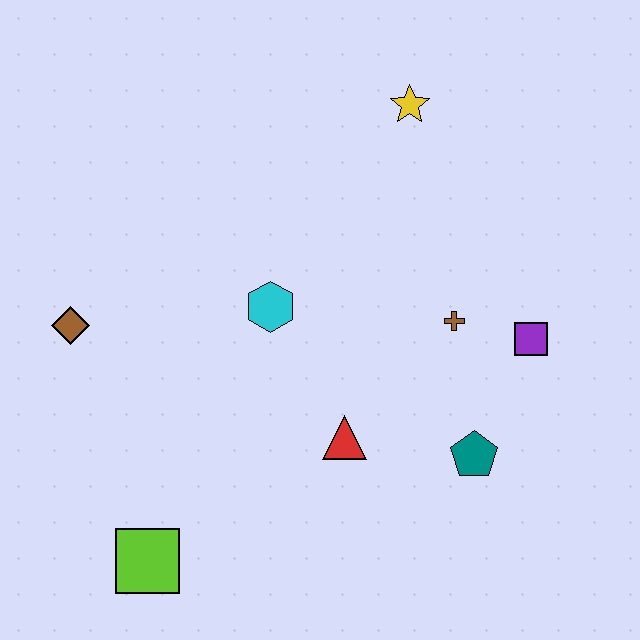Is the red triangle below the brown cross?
Yes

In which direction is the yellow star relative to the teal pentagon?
The yellow star is above the teal pentagon.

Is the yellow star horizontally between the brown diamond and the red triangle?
No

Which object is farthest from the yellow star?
The lime square is farthest from the yellow star.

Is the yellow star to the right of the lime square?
Yes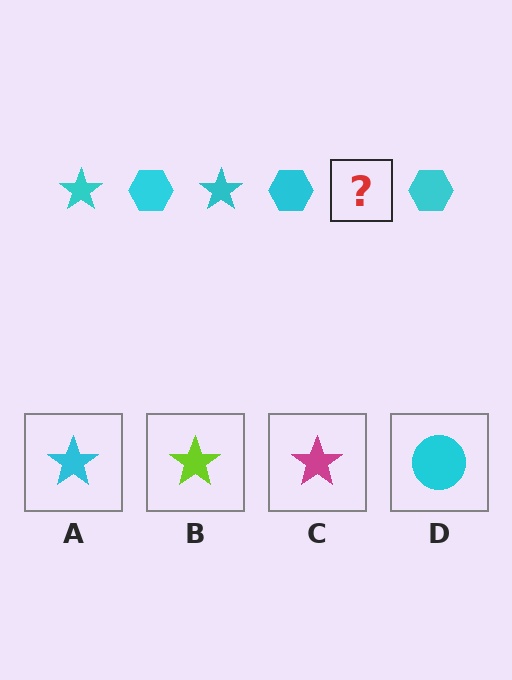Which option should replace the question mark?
Option A.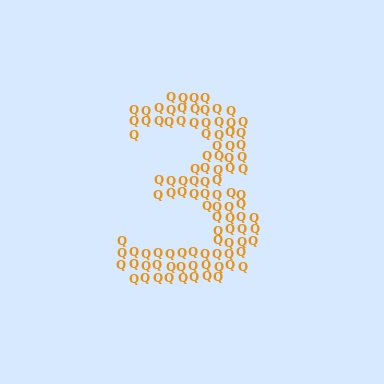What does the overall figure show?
The overall figure shows the digit 3.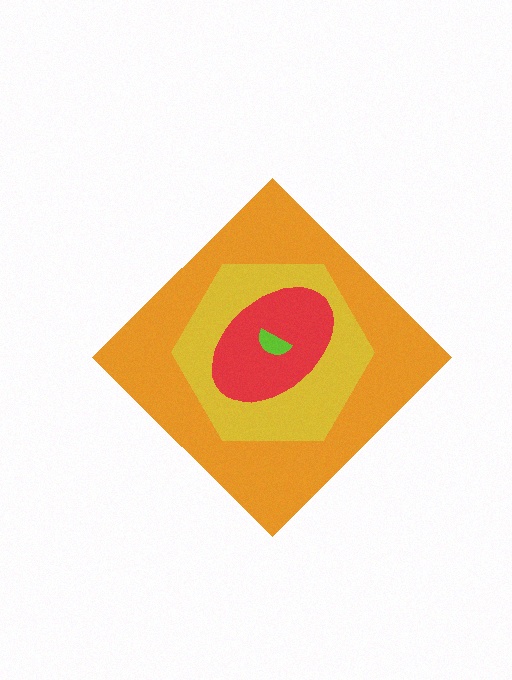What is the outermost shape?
The orange diamond.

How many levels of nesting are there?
4.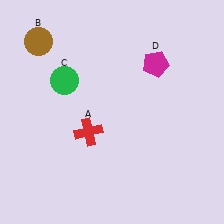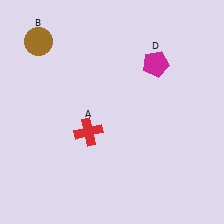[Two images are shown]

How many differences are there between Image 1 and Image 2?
There is 1 difference between the two images.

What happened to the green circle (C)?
The green circle (C) was removed in Image 2. It was in the top-left area of Image 1.